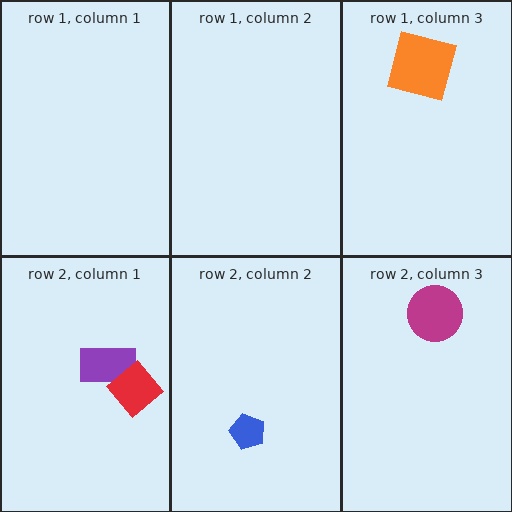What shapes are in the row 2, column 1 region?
The purple rectangle, the red diamond.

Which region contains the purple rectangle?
The row 2, column 1 region.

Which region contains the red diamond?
The row 2, column 1 region.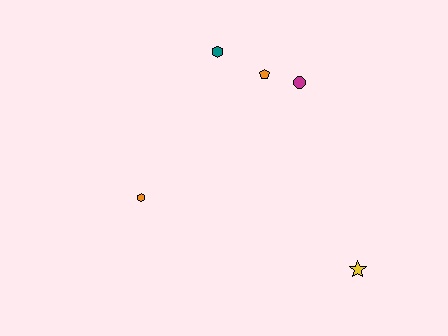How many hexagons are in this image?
There are 2 hexagons.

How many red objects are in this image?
There are no red objects.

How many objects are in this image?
There are 5 objects.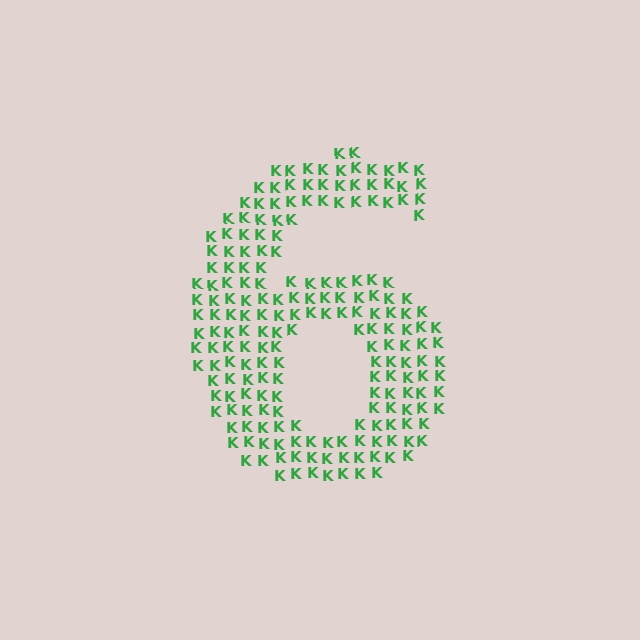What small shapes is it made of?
It is made of small letter K's.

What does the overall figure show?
The overall figure shows the digit 6.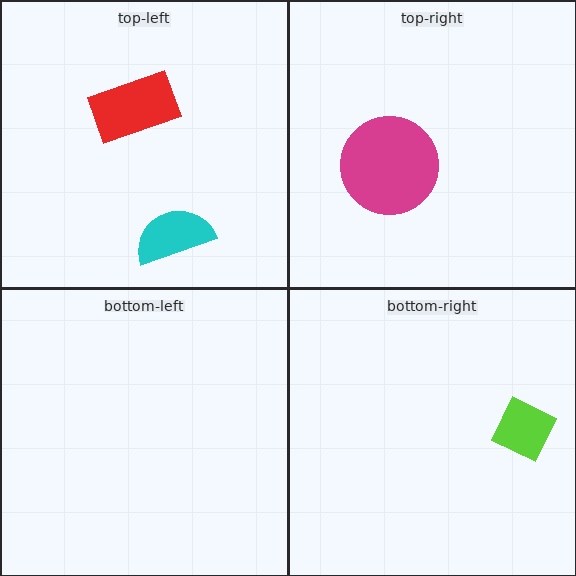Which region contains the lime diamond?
The bottom-right region.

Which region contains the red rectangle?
The top-left region.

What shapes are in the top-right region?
The magenta circle.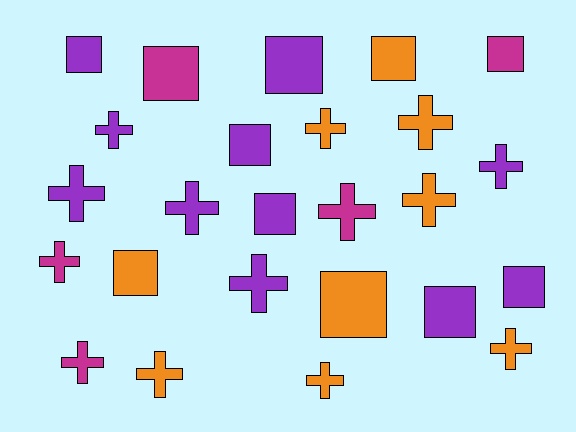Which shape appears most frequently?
Cross, with 14 objects.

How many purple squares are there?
There are 6 purple squares.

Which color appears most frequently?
Purple, with 11 objects.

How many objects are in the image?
There are 25 objects.